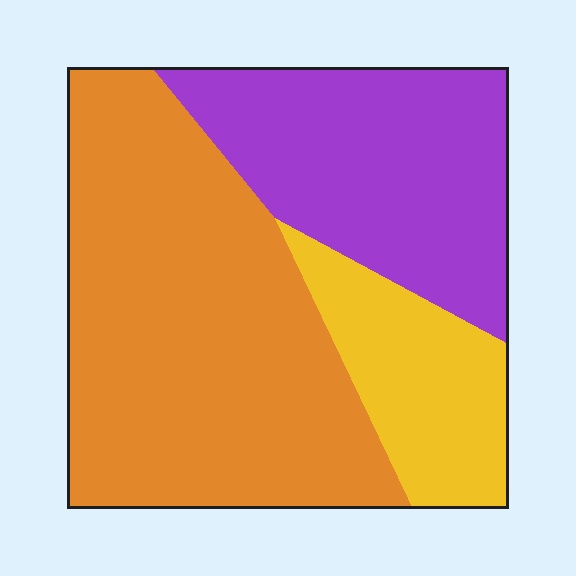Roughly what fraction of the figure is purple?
Purple covers roughly 30% of the figure.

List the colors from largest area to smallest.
From largest to smallest: orange, purple, yellow.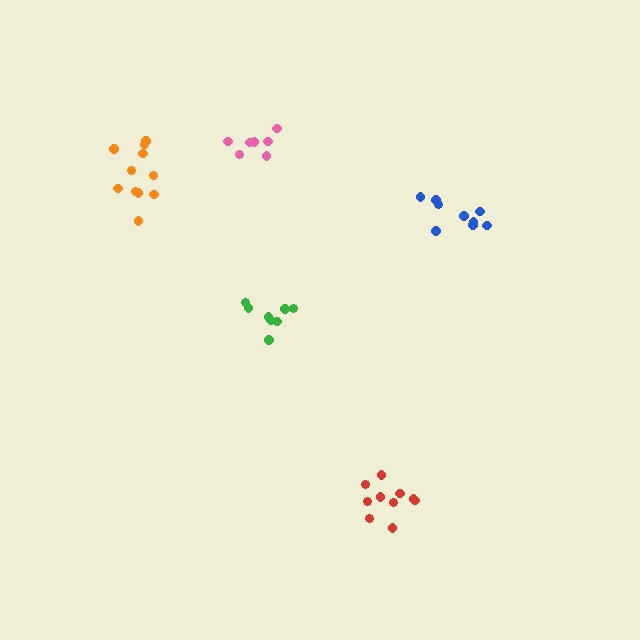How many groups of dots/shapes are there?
There are 5 groups.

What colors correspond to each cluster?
The clusters are colored: orange, pink, red, blue, green.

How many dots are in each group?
Group 1: 11 dots, Group 2: 7 dots, Group 3: 10 dots, Group 4: 10 dots, Group 5: 8 dots (46 total).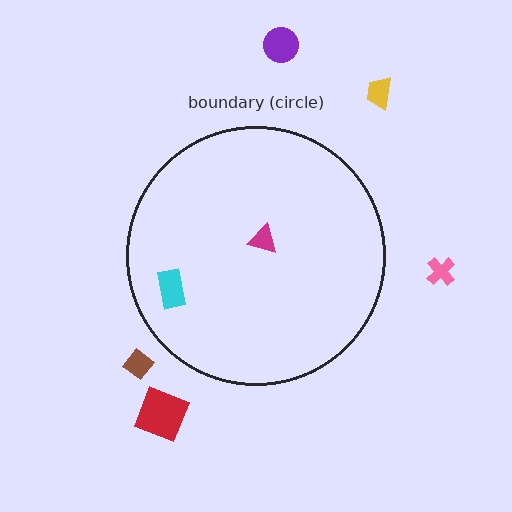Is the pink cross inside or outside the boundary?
Outside.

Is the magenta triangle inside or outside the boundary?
Inside.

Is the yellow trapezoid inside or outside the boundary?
Outside.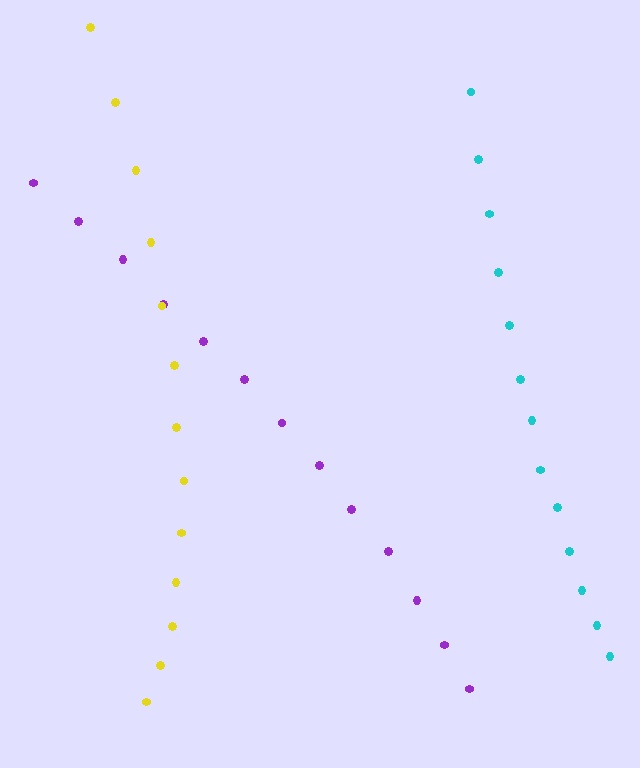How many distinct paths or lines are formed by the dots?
There are 3 distinct paths.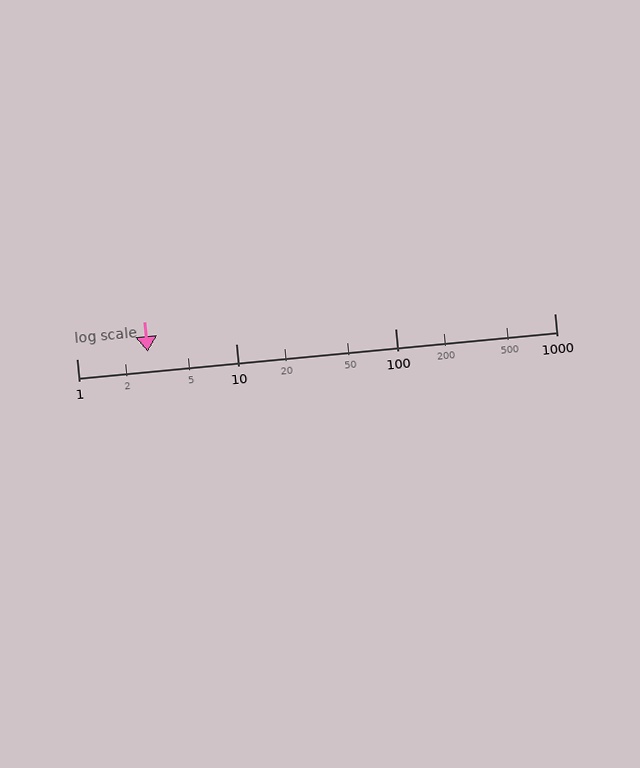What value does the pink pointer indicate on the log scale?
The pointer indicates approximately 2.8.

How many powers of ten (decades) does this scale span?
The scale spans 3 decades, from 1 to 1000.